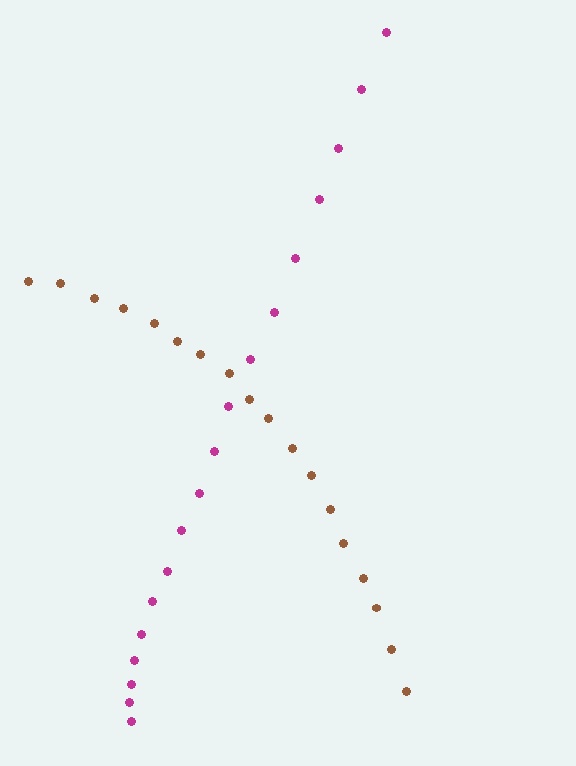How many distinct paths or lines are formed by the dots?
There are 2 distinct paths.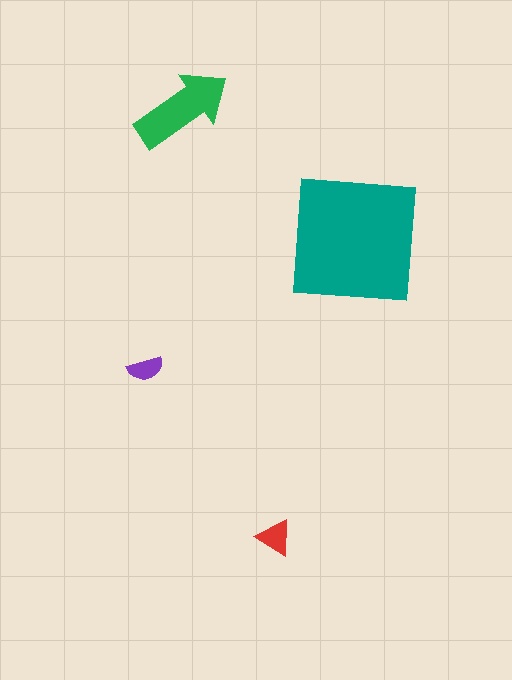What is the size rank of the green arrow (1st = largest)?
2nd.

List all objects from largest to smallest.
The teal square, the green arrow, the red triangle, the purple semicircle.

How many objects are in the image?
There are 4 objects in the image.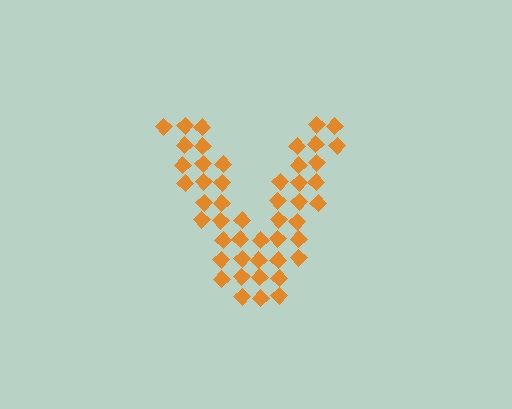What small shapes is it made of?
It is made of small diamonds.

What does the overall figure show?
The overall figure shows the letter V.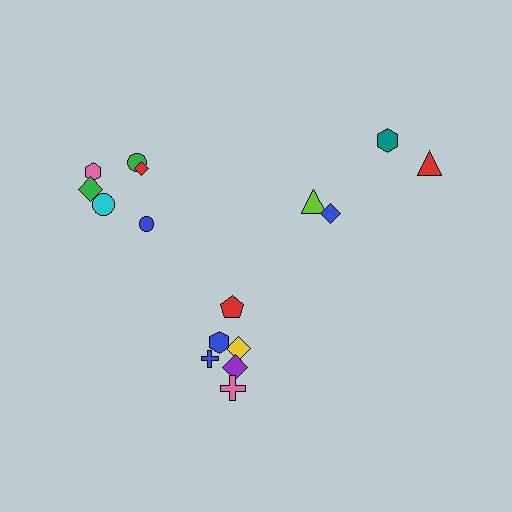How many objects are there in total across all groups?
There are 16 objects.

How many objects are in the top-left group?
There are 6 objects.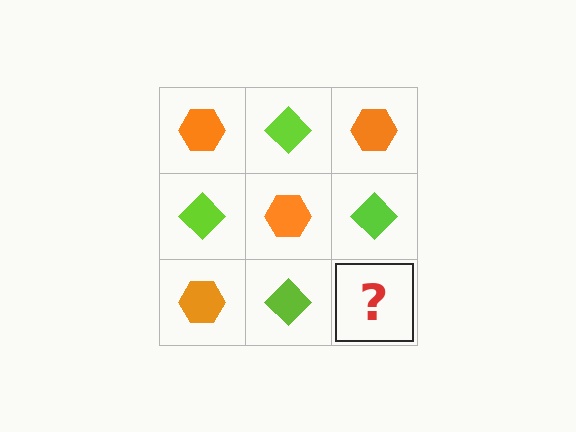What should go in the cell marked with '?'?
The missing cell should contain an orange hexagon.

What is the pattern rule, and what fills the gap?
The rule is that it alternates orange hexagon and lime diamond in a checkerboard pattern. The gap should be filled with an orange hexagon.